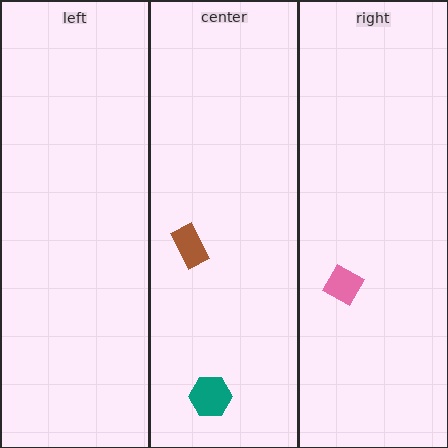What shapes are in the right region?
The pink diamond.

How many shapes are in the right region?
1.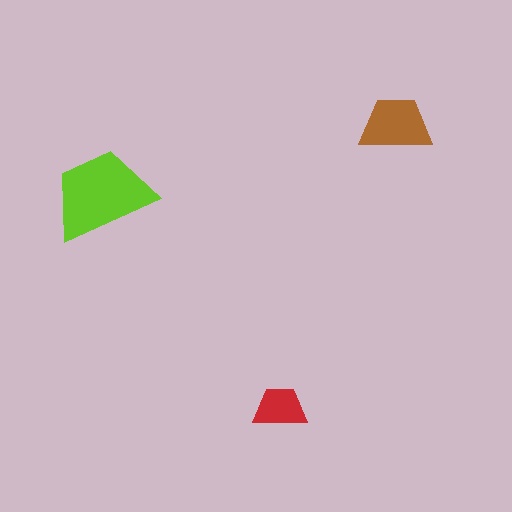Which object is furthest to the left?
The lime trapezoid is leftmost.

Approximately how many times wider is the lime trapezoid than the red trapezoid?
About 2 times wider.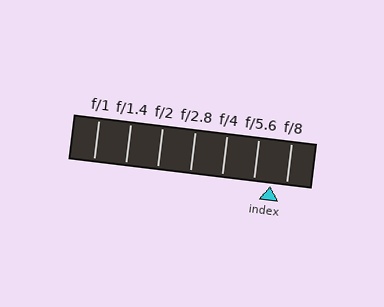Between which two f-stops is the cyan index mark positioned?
The index mark is between f/5.6 and f/8.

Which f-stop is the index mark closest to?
The index mark is closest to f/8.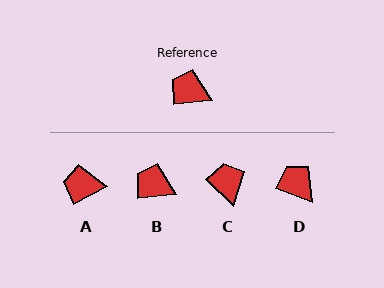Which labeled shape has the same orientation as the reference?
B.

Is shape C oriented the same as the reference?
No, it is off by about 50 degrees.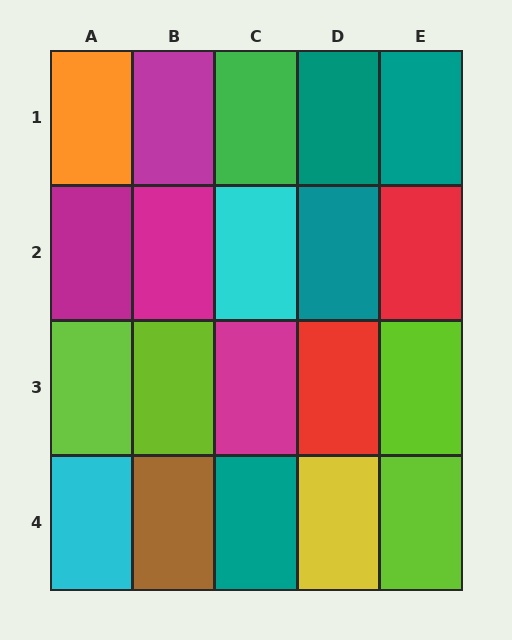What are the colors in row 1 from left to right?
Orange, magenta, green, teal, teal.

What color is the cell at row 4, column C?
Teal.